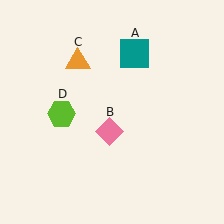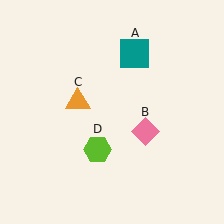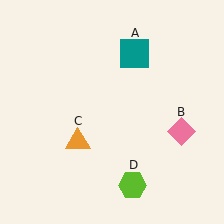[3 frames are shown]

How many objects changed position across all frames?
3 objects changed position: pink diamond (object B), orange triangle (object C), lime hexagon (object D).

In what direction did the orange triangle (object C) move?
The orange triangle (object C) moved down.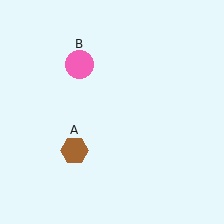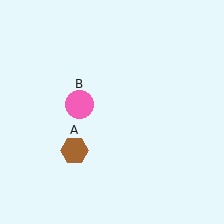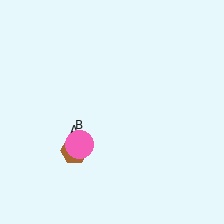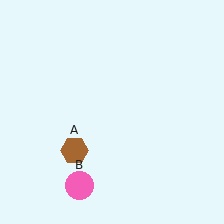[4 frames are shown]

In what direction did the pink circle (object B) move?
The pink circle (object B) moved down.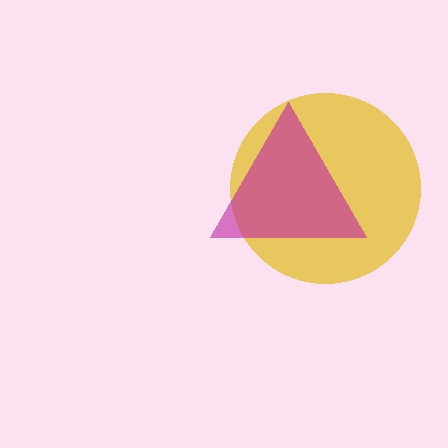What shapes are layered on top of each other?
The layered shapes are: a yellow circle, a magenta triangle.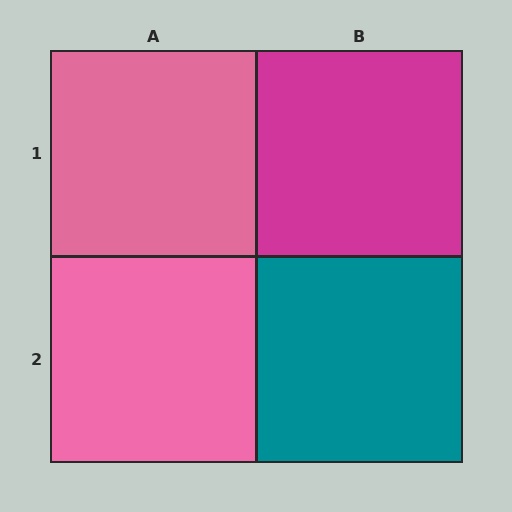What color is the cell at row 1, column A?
Pink.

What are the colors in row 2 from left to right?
Pink, teal.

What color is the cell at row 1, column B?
Magenta.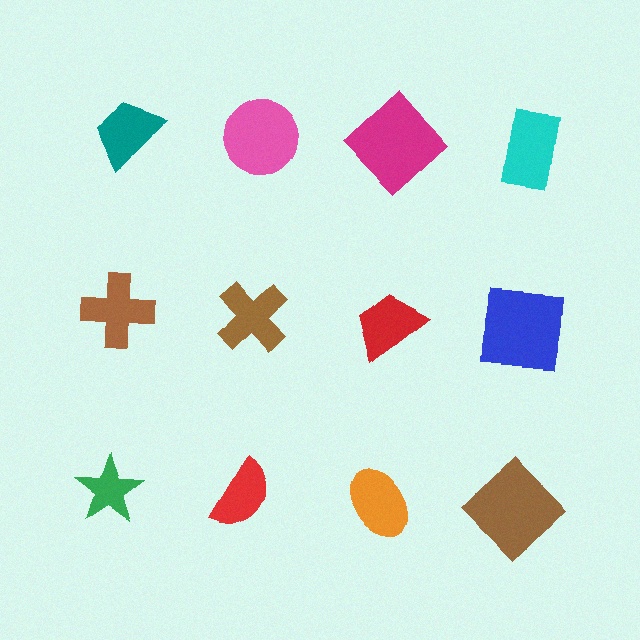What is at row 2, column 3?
A red trapezoid.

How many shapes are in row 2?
4 shapes.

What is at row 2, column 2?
A brown cross.